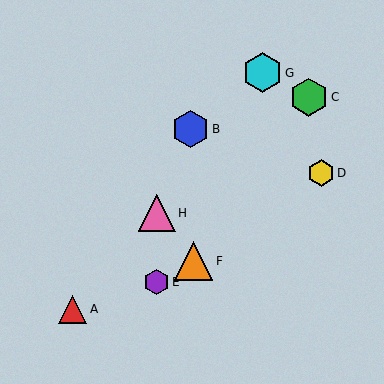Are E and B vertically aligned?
No, E is at x≈157 and B is at x≈191.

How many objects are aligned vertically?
2 objects (E, H) are aligned vertically.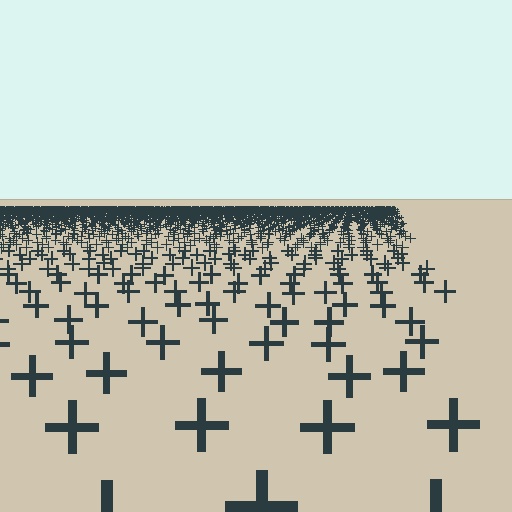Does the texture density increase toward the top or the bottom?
Density increases toward the top.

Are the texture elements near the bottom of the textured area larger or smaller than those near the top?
Larger. Near the bottom, elements are closer to the viewer and appear at a bigger on-screen size.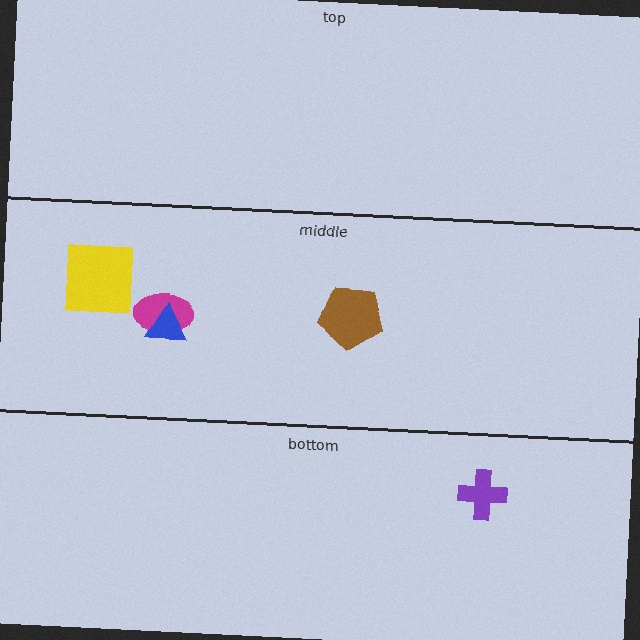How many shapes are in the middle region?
4.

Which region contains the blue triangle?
The middle region.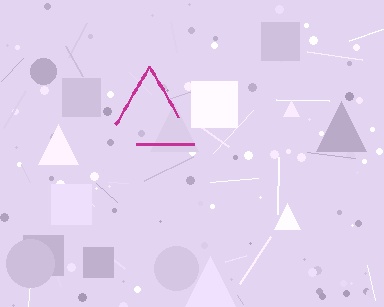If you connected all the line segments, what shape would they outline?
They would outline a triangle.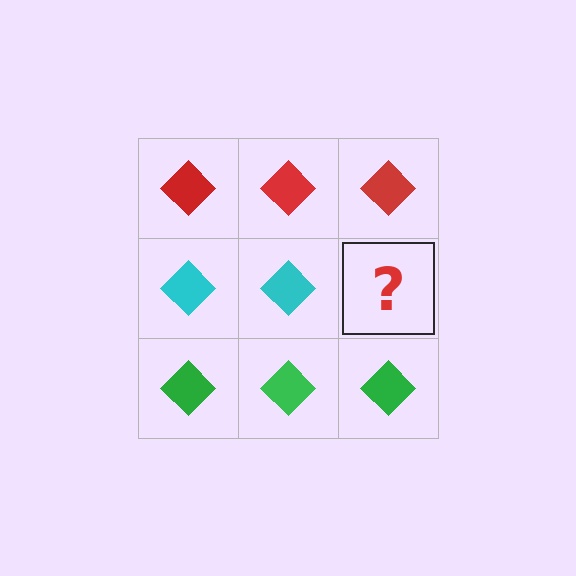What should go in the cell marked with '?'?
The missing cell should contain a cyan diamond.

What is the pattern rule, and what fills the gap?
The rule is that each row has a consistent color. The gap should be filled with a cyan diamond.